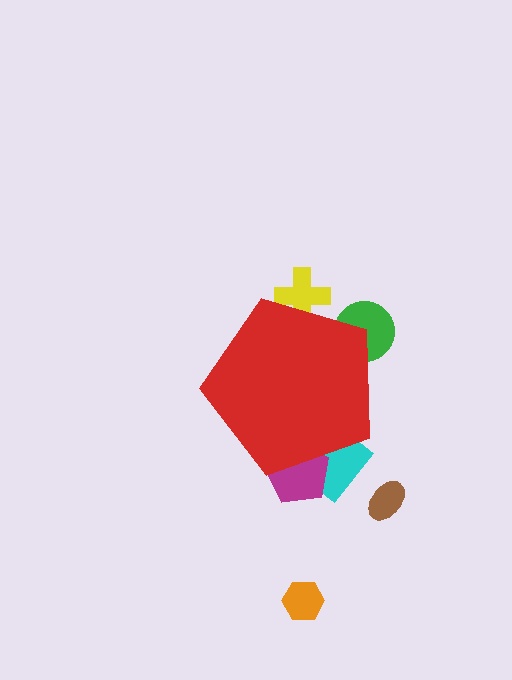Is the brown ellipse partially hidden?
No, the brown ellipse is fully visible.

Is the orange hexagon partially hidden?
No, the orange hexagon is fully visible.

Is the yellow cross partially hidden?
Yes, the yellow cross is partially hidden behind the red pentagon.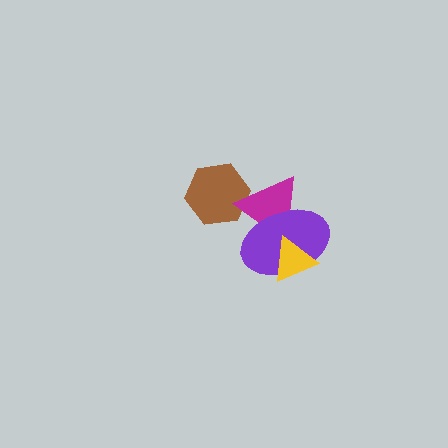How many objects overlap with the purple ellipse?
2 objects overlap with the purple ellipse.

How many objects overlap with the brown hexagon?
1 object overlaps with the brown hexagon.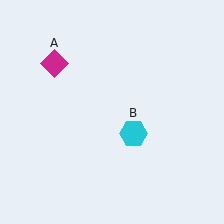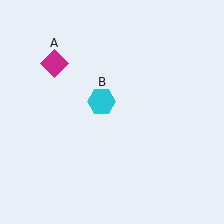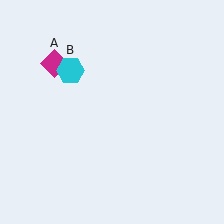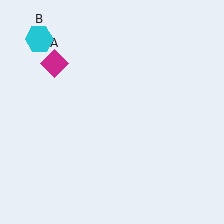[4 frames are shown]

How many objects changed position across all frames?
1 object changed position: cyan hexagon (object B).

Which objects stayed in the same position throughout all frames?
Magenta diamond (object A) remained stationary.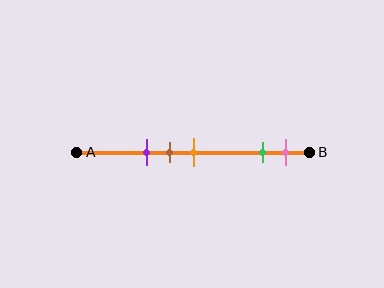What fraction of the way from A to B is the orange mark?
The orange mark is approximately 50% (0.5) of the way from A to B.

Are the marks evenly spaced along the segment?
No, the marks are not evenly spaced.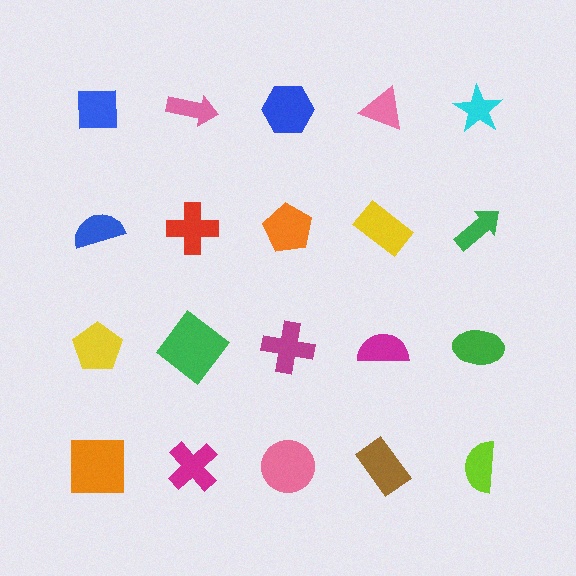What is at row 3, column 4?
A magenta semicircle.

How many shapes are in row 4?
5 shapes.